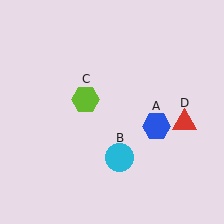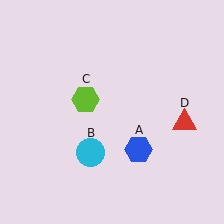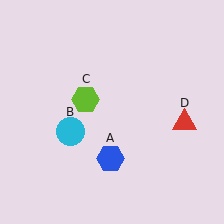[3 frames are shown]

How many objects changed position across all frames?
2 objects changed position: blue hexagon (object A), cyan circle (object B).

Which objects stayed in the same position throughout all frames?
Lime hexagon (object C) and red triangle (object D) remained stationary.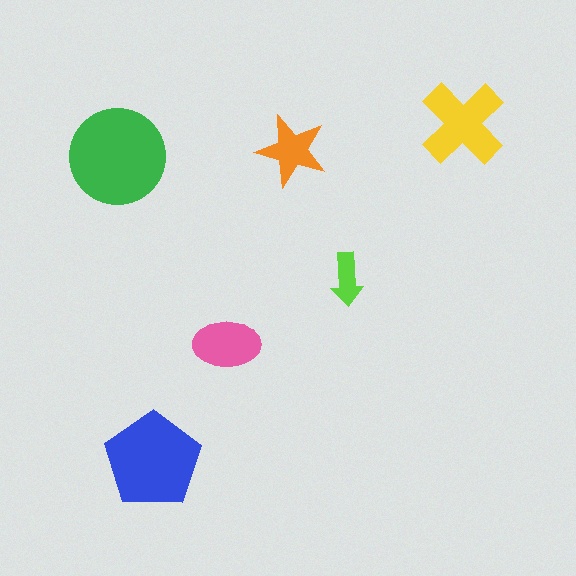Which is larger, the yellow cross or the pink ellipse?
The yellow cross.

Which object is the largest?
The green circle.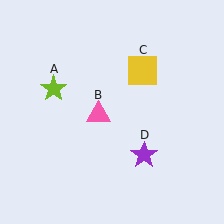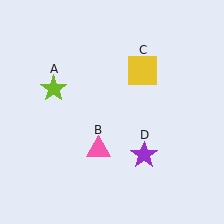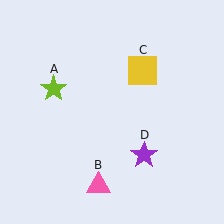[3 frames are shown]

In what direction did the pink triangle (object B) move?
The pink triangle (object B) moved down.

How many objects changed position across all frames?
1 object changed position: pink triangle (object B).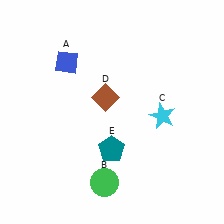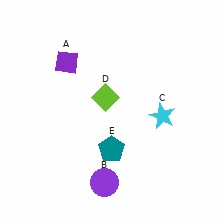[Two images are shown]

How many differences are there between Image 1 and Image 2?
There are 3 differences between the two images.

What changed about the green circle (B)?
In Image 1, B is green. In Image 2, it changed to purple.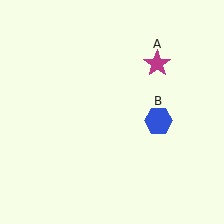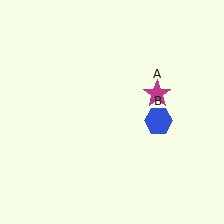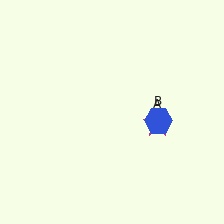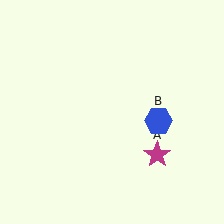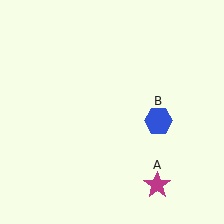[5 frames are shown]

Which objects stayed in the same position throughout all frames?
Blue hexagon (object B) remained stationary.